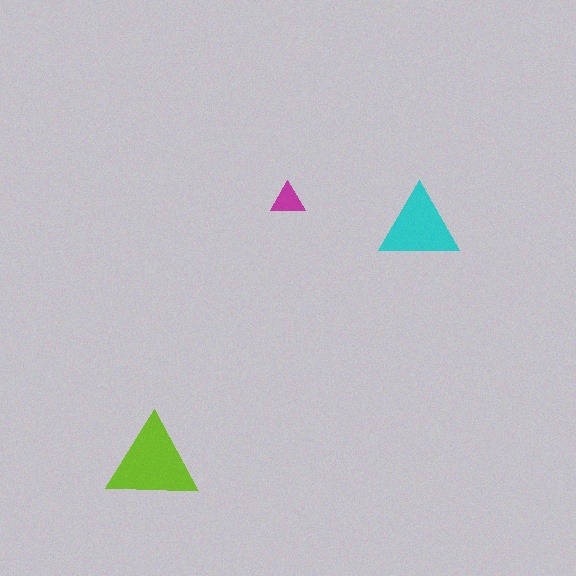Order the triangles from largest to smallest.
the lime one, the cyan one, the magenta one.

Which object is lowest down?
The lime triangle is bottommost.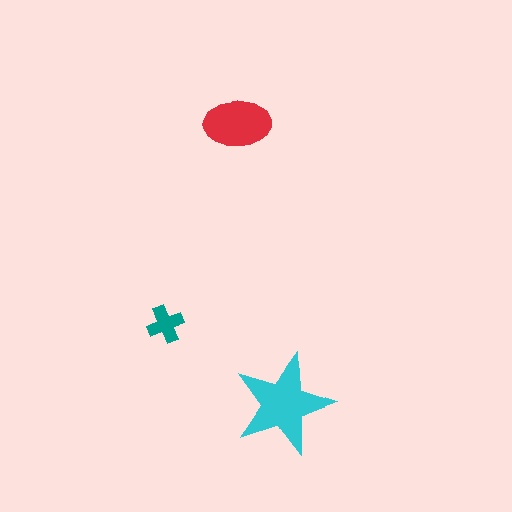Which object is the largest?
The cyan star.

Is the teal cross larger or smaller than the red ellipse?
Smaller.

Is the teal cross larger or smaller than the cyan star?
Smaller.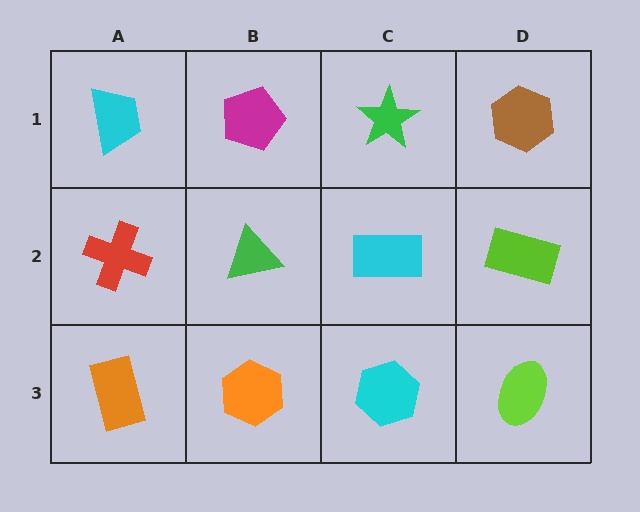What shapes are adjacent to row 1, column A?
A red cross (row 2, column A), a magenta pentagon (row 1, column B).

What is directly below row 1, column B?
A green triangle.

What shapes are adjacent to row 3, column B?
A green triangle (row 2, column B), an orange rectangle (row 3, column A), a cyan hexagon (row 3, column C).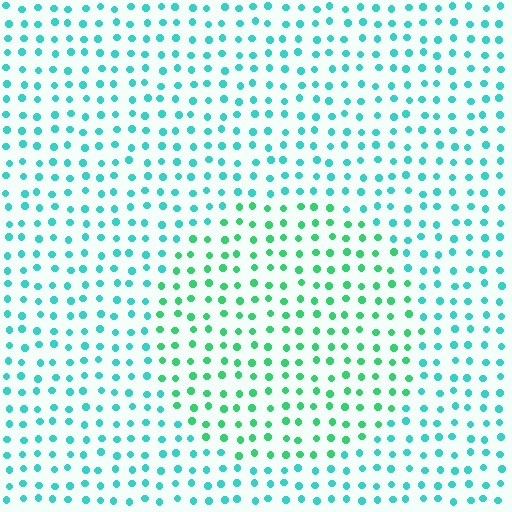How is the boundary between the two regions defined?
The boundary is defined purely by a slight shift in hue (about 33 degrees). Spacing, size, and orientation are identical on both sides.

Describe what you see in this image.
The image is filled with small cyan elements in a uniform arrangement. A circle-shaped region is visible where the elements are tinted to a slightly different hue, forming a subtle color boundary.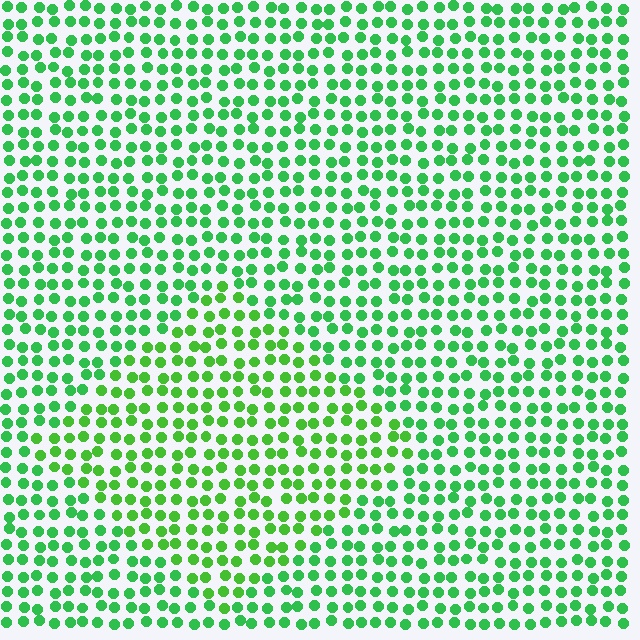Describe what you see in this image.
The image is filled with small green elements in a uniform arrangement. A diamond-shaped region is visible where the elements are tinted to a slightly different hue, forming a subtle color boundary.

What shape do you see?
I see a diamond.